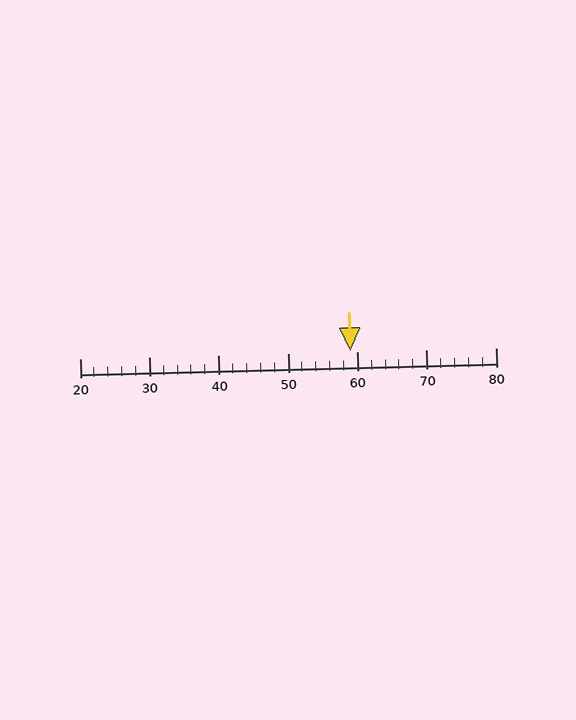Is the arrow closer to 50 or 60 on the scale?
The arrow is closer to 60.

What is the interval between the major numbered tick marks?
The major tick marks are spaced 10 units apart.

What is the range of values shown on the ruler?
The ruler shows values from 20 to 80.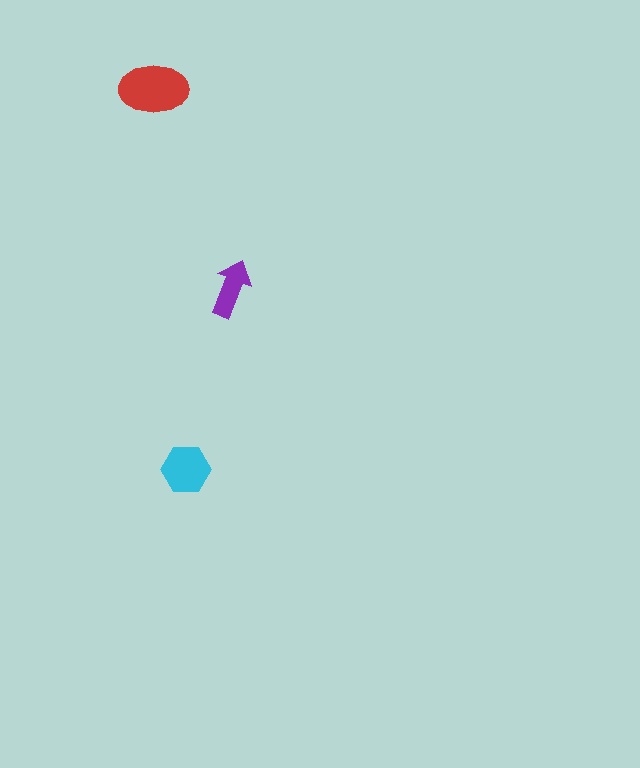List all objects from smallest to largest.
The purple arrow, the cyan hexagon, the red ellipse.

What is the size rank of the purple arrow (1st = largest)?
3rd.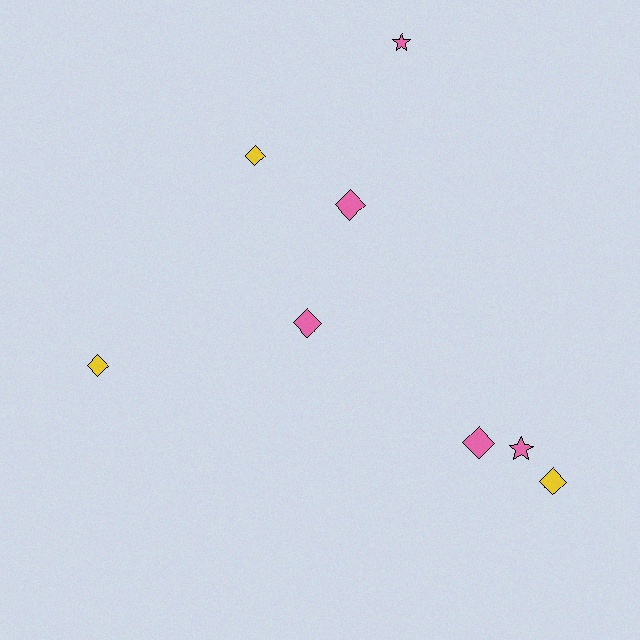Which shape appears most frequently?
Diamond, with 6 objects.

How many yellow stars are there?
There are no yellow stars.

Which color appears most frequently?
Pink, with 5 objects.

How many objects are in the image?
There are 8 objects.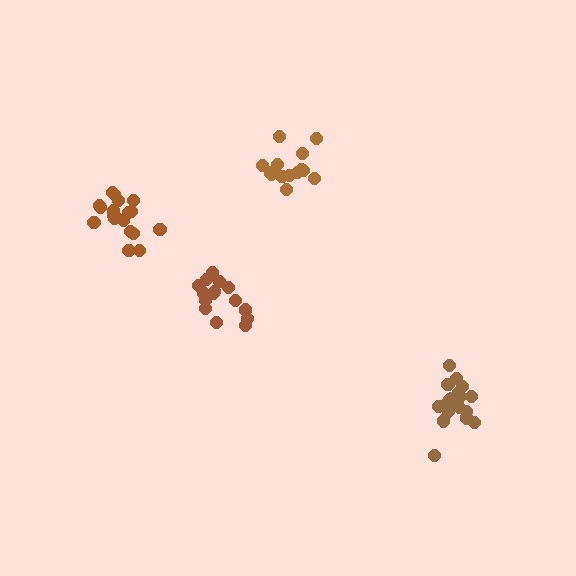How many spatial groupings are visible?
There are 4 spatial groupings.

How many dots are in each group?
Group 1: 20 dots, Group 2: 15 dots, Group 3: 18 dots, Group 4: 14 dots (67 total).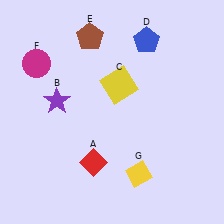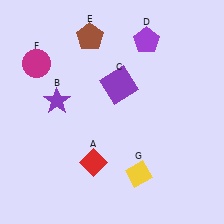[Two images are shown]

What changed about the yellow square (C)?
In Image 1, C is yellow. In Image 2, it changed to purple.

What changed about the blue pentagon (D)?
In Image 1, D is blue. In Image 2, it changed to purple.